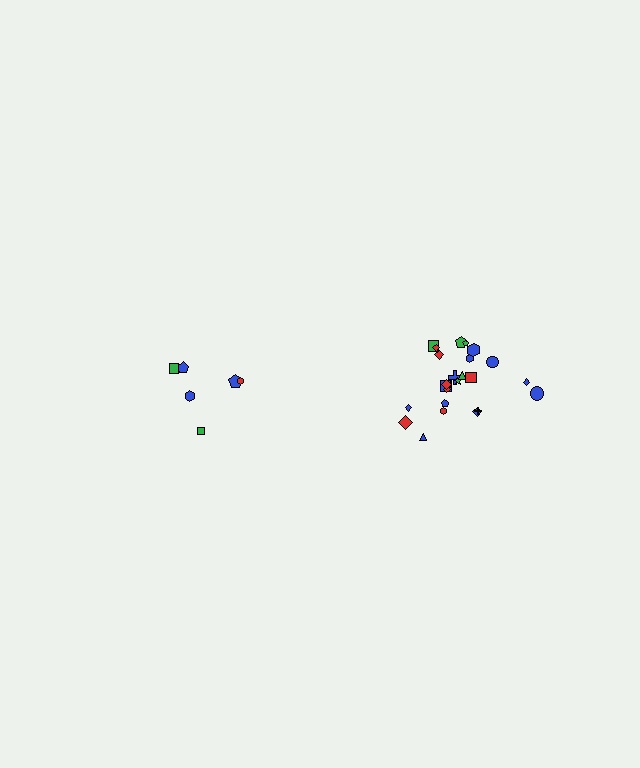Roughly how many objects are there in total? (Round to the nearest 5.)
Roughly 30 objects in total.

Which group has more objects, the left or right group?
The right group.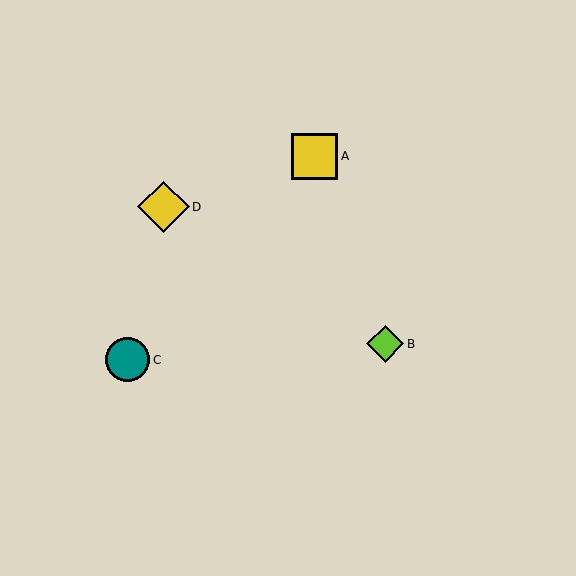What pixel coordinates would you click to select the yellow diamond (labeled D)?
Click at (164, 207) to select the yellow diamond D.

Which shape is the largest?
The yellow diamond (labeled D) is the largest.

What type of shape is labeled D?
Shape D is a yellow diamond.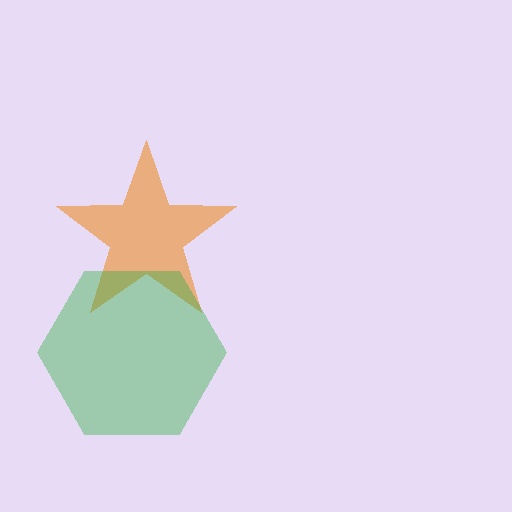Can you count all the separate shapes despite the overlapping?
Yes, there are 2 separate shapes.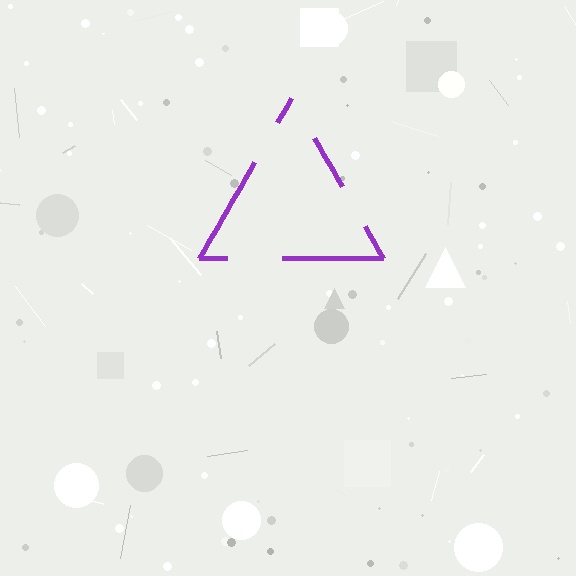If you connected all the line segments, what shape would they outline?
They would outline a triangle.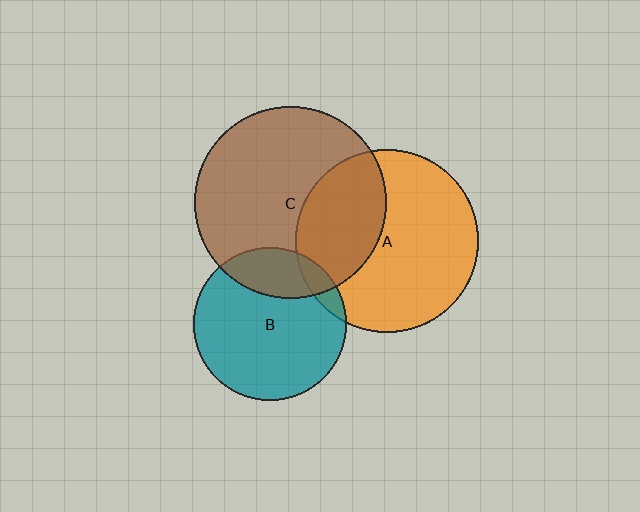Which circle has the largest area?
Circle C (brown).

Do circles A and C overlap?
Yes.